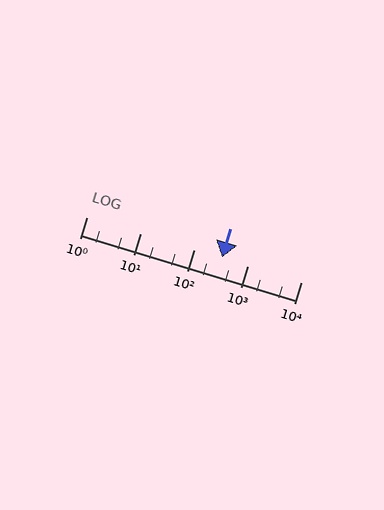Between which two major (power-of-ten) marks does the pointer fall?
The pointer is between 100 and 1000.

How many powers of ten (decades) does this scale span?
The scale spans 4 decades, from 1 to 10000.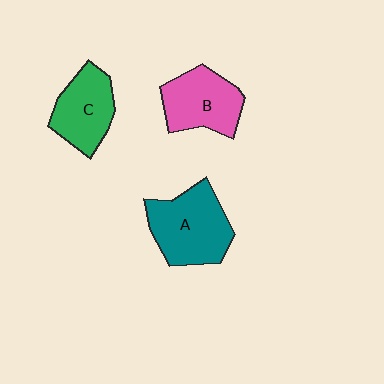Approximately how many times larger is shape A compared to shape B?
Approximately 1.2 times.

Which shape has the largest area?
Shape A (teal).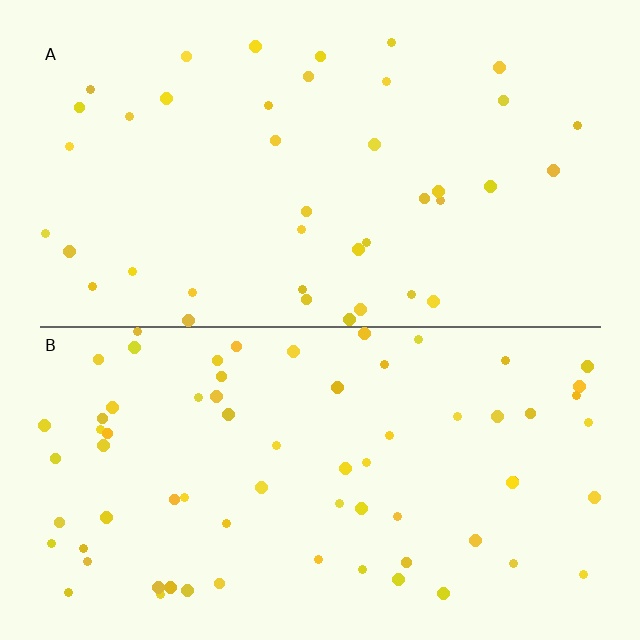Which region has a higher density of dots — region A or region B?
B (the bottom).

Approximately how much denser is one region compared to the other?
Approximately 1.7× — region B over region A.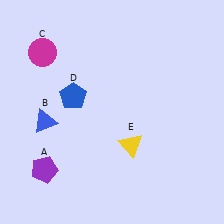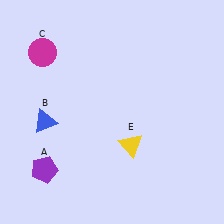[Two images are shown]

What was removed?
The blue pentagon (D) was removed in Image 2.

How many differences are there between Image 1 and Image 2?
There is 1 difference between the two images.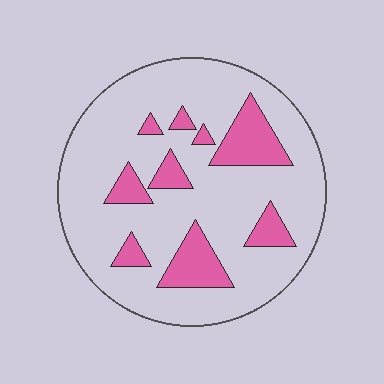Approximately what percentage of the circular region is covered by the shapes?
Approximately 20%.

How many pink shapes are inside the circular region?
9.